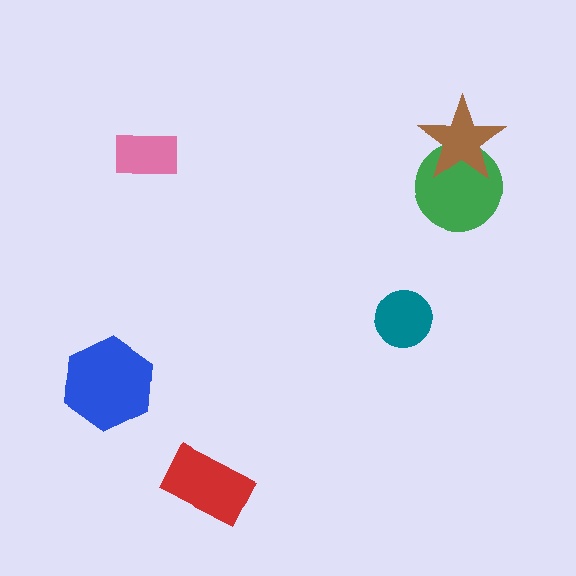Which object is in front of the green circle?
The brown star is in front of the green circle.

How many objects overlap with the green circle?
1 object overlaps with the green circle.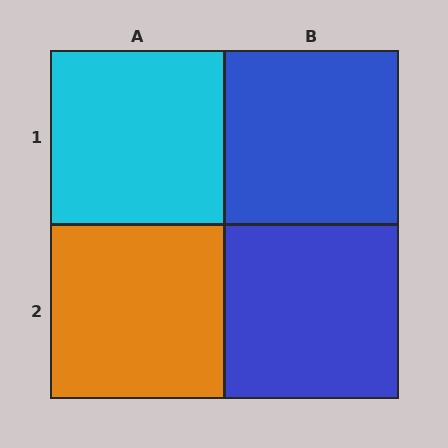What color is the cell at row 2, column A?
Orange.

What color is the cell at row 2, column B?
Blue.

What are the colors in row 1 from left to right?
Cyan, blue.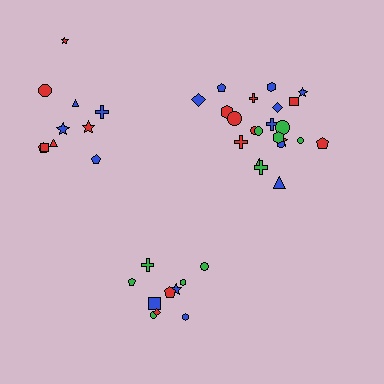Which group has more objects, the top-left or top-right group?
The top-right group.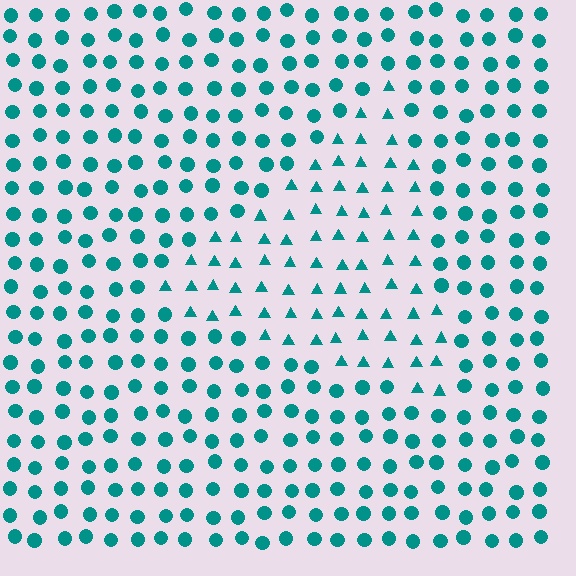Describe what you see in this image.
The image is filled with small teal elements arranged in a uniform grid. A triangle-shaped region contains triangles, while the surrounding area contains circles. The boundary is defined purely by the change in element shape.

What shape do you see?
I see a triangle.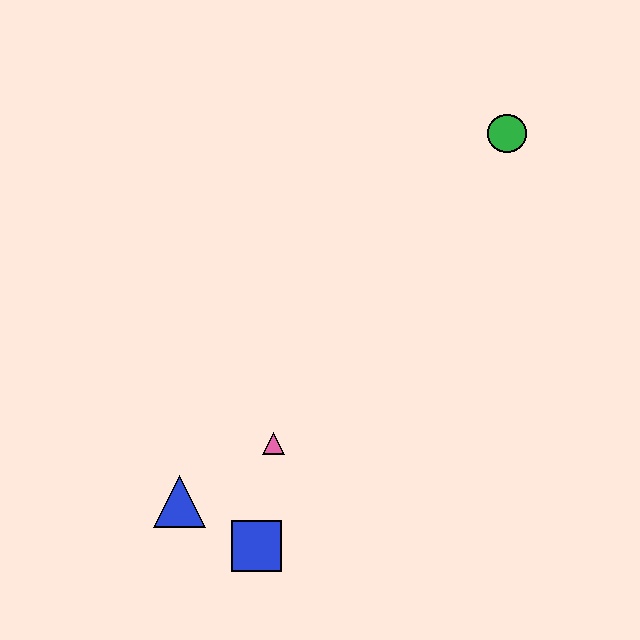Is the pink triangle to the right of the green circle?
No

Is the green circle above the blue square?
Yes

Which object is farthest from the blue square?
The green circle is farthest from the blue square.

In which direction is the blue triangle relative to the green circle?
The blue triangle is below the green circle.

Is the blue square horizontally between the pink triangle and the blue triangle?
Yes